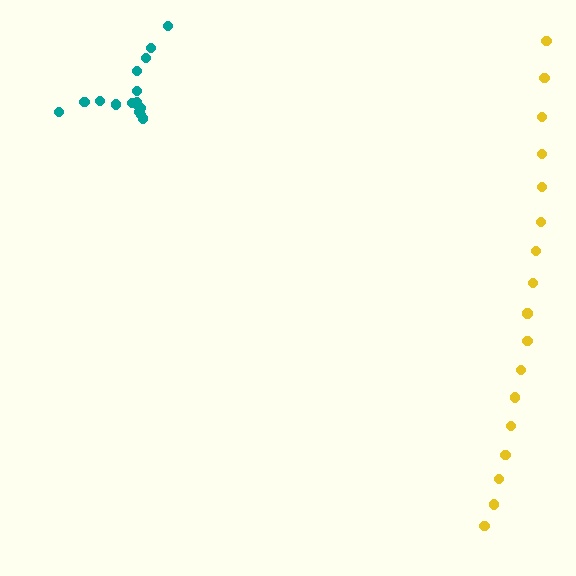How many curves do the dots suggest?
There are 2 distinct paths.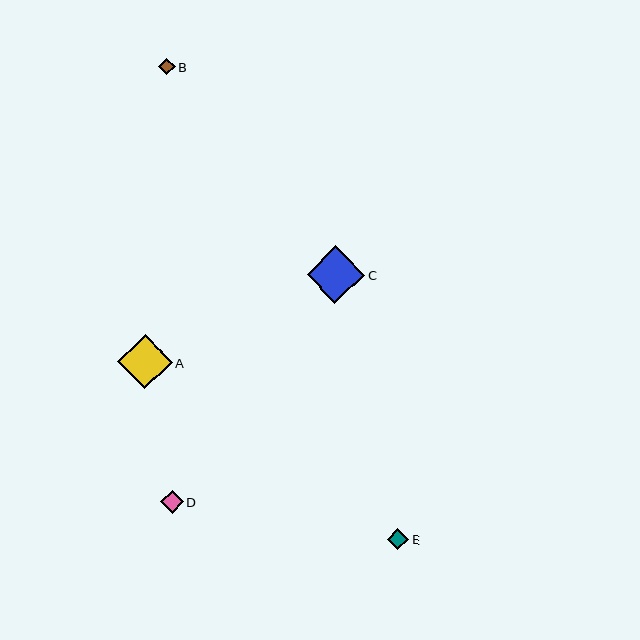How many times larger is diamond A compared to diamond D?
Diamond A is approximately 2.4 times the size of diamond D.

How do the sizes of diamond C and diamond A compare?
Diamond C and diamond A are approximately the same size.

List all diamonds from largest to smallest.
From largest to smallest: C, A, D, E, B.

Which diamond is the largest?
Diamond C is the largest with a size of approximately 58 pixels.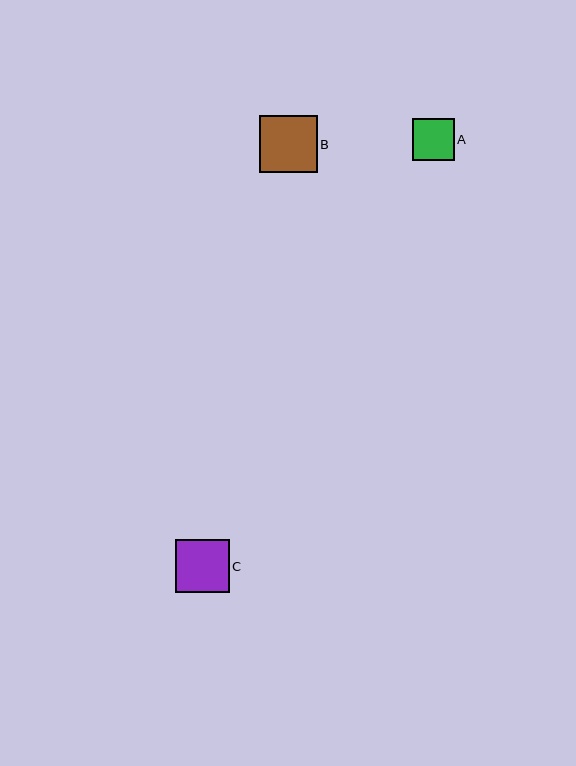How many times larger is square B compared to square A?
Square B is approximately 1.4 times the size of square A.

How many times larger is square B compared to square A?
Square B is approximately 1.4 times the size of square A.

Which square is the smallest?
Square A is the smallest with a size of approximately 42 pixels.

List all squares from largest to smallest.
From largest to smallest: B, C, A.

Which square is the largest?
Square B is the largest with a size of approximately 57 pixels.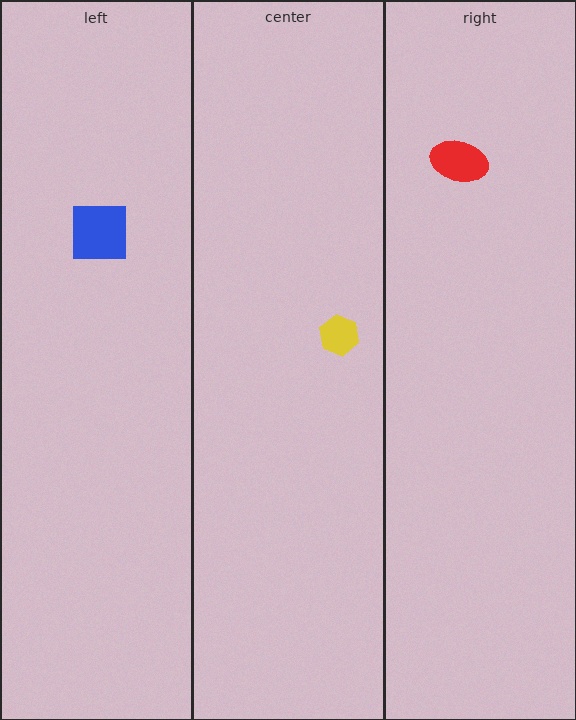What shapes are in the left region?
The blue square.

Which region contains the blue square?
The left region.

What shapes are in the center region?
The yellow hexagon.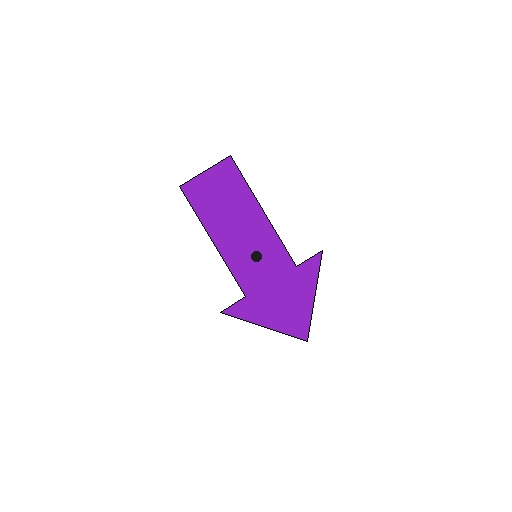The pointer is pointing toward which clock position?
Roughly 5 o'clock.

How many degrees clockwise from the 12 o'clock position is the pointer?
Approximately 149 degrees.